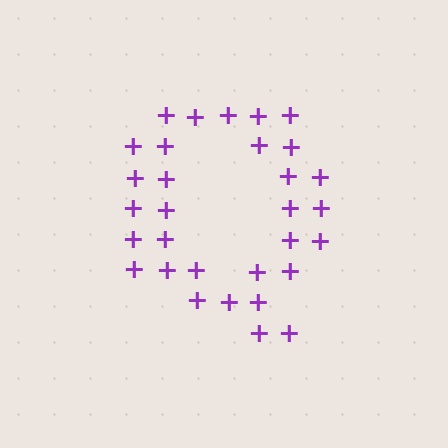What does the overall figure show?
The overall figure shows the letter Q.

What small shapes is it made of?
It is made of small plus signs.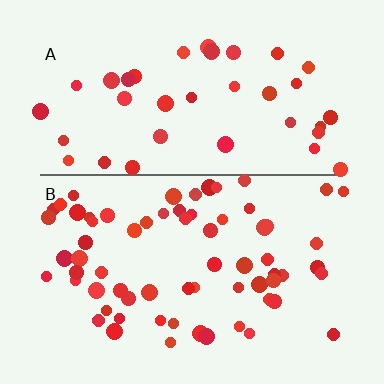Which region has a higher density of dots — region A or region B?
B (the bottom).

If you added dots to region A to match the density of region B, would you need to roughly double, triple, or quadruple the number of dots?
Approximately double.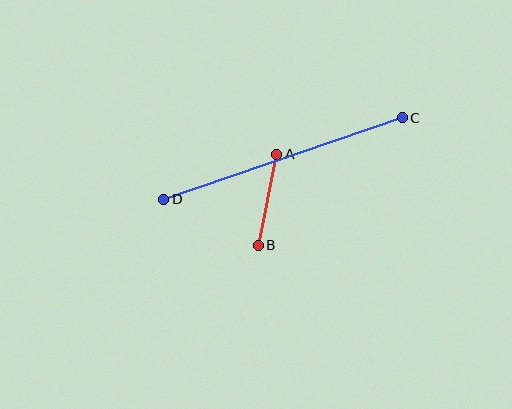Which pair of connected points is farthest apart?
Points C and D are farthest apart.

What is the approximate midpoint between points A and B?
The midpoint is at approximately (267, 200) pixels.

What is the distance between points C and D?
The distance is approximately 252 pixels.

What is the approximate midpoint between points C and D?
The midpoint is at approximately (283, 159) pixels.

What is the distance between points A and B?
The distance is approximately 93 pixels.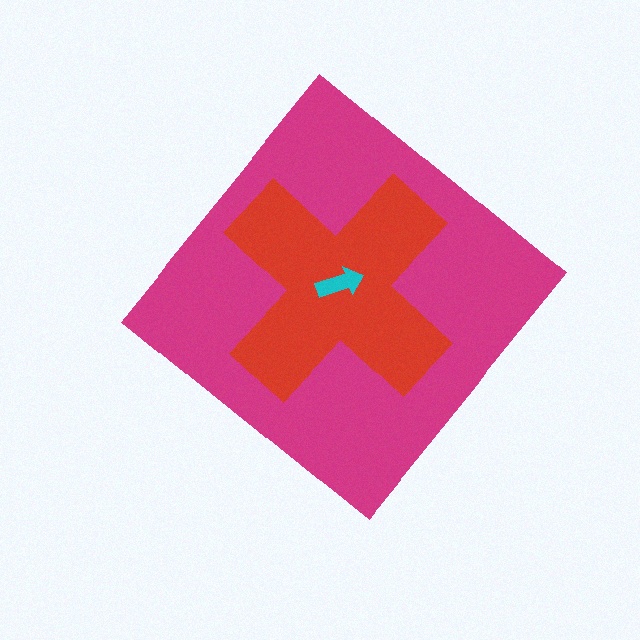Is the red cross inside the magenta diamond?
Yes.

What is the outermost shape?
The magenta diamond.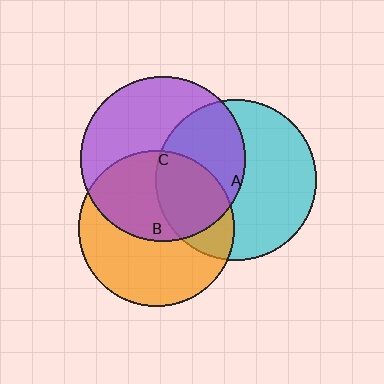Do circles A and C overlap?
Yes.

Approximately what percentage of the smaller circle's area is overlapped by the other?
Approximately 45%.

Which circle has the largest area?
Circle C (purple).